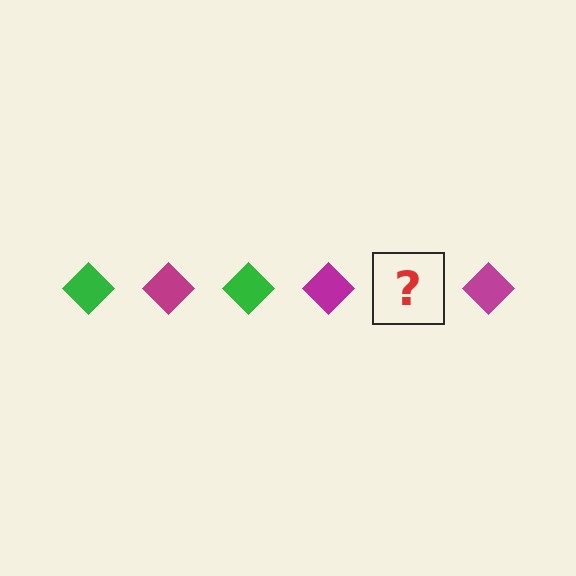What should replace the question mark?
The question mark should be replaced with a green diamond.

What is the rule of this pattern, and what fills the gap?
The rule is that the pattern cycles through green, magenta diamonds. The gap should be filled with a green diamond.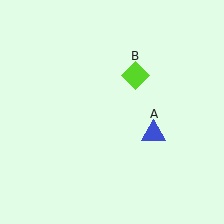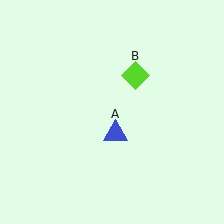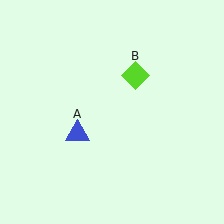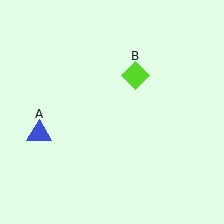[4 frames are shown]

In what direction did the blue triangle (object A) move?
The blue triangle (object A) moved left.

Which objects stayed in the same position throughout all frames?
Lime diamond (object B) remained stationary.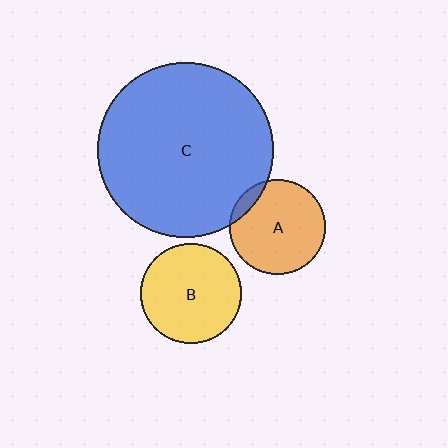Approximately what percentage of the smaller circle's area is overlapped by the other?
Approximately 10%.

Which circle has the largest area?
Circle C (blue).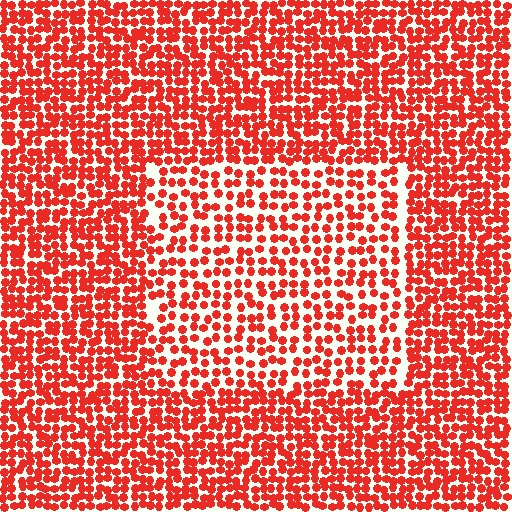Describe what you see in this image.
The image contains small red elements arranged at two different densities. A rectangle-shaped region is visible where the elements are less densely packed than the surrounding area.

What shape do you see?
I see a rectangle.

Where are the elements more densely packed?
The elements are more densely packed outside the rectangle boundary.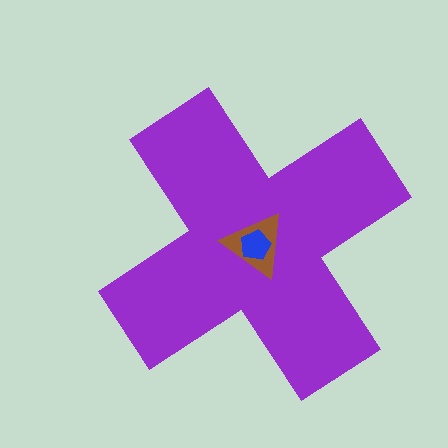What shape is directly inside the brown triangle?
The blue pentagon.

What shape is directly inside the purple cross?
The brown triangle.